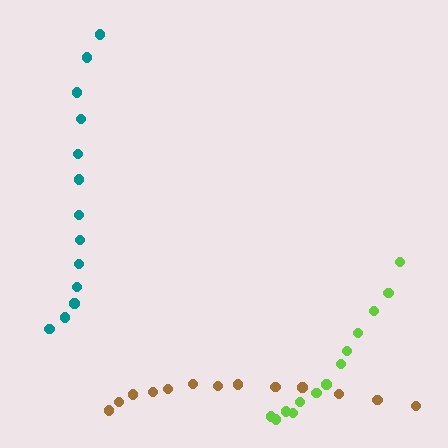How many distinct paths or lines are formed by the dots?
There are 3 distinct paths.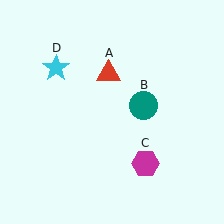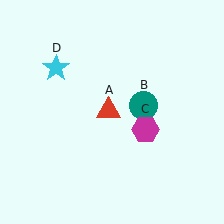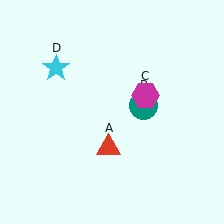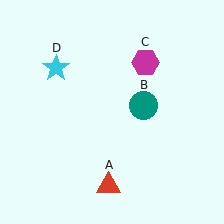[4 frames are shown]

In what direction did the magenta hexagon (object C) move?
The magenta hexagon (object C) moved up.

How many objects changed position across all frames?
2 objects changed position: red triangle (object A), magenta hexagon (object C).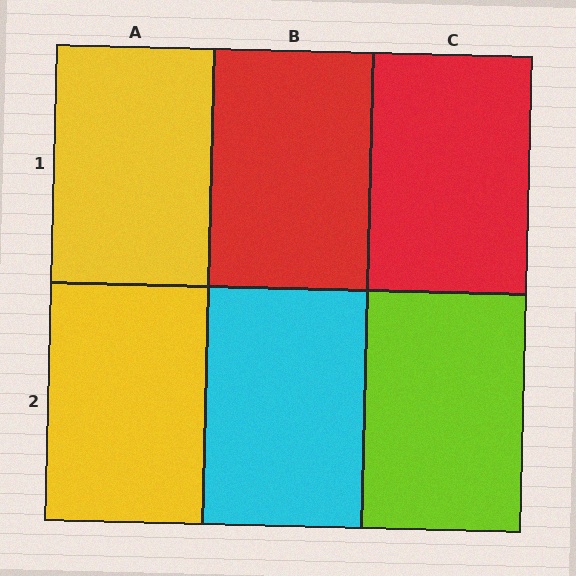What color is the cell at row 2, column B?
Cyan.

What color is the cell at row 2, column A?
Yellow.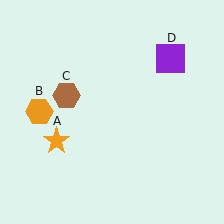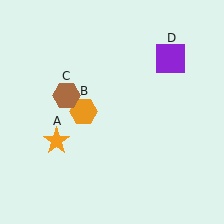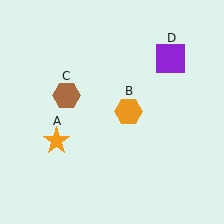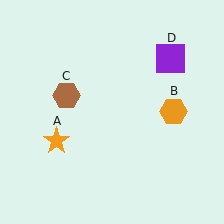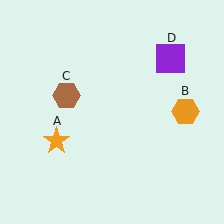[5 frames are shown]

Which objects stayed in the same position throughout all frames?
Orange star (object A) and brown hexagon (object C) and purple square (object D) remained stationary.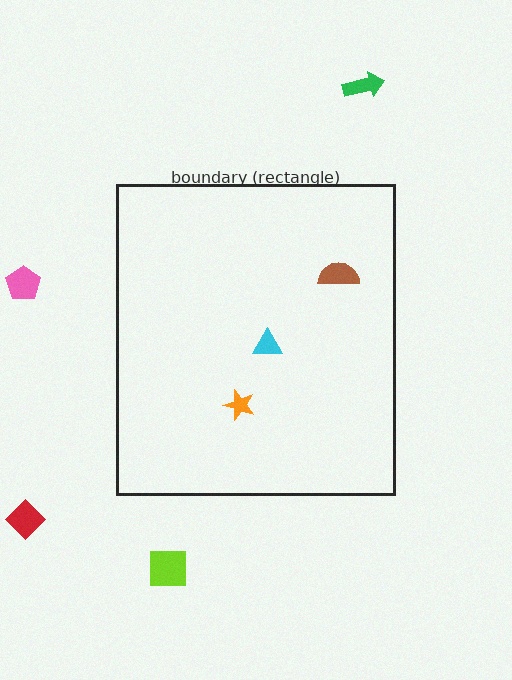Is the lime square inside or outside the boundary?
Outside.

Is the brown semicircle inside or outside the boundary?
Inside.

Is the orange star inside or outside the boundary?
Inside.